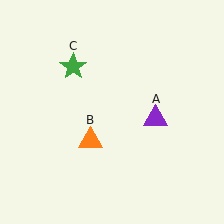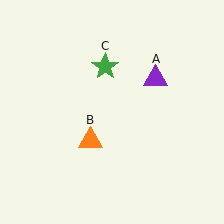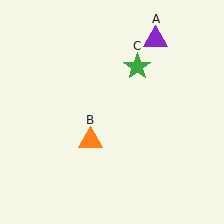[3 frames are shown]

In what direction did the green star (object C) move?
The green star (object C) moved right.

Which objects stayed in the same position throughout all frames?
Orange triangle (object B) remained stationary.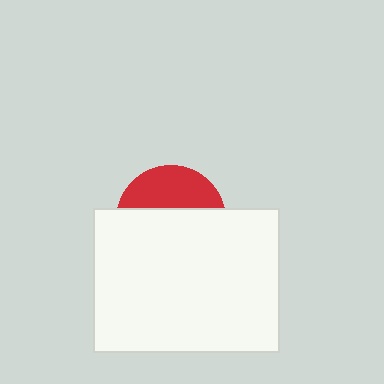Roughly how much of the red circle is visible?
A small part of it is visible (roughly 36%).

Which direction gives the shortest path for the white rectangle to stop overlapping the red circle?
Moving down gives the shortest separation.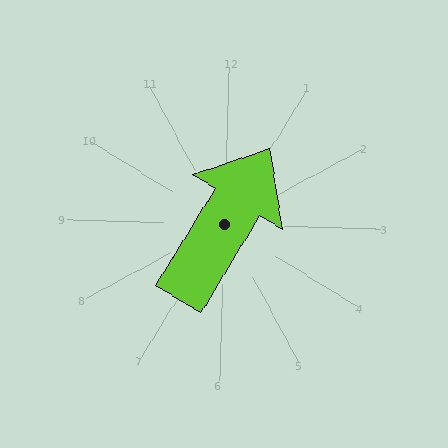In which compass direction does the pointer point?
Northeast.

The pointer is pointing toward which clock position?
Roughly 1 o'clock.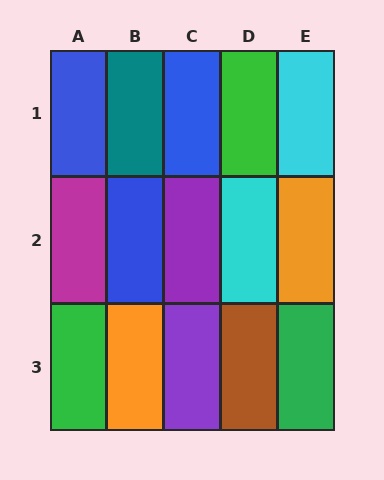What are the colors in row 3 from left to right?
Green, orange, purple, brown, green.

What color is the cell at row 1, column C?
Blue.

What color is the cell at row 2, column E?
Orange.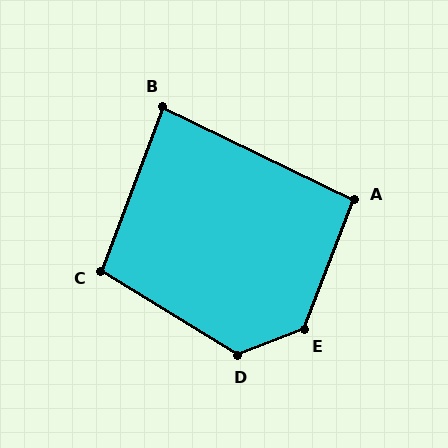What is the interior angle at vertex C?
Approximately 101 degrees (obtuse).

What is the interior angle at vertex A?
Approximately 95 degrees (approximately right).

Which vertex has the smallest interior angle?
B, at approximately 85 degrees.